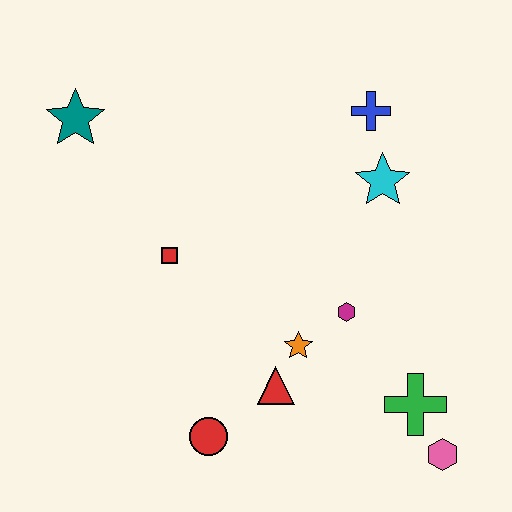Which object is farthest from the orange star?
The teal star is farthest from the orange star.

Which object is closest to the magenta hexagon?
The orange star is closest to the magenta hexagon.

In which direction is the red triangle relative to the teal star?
The red triangle is below the teal star.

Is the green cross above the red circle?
Yes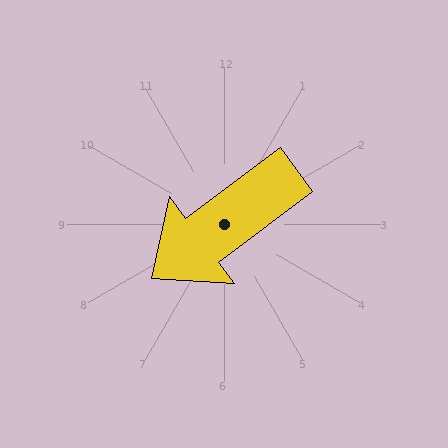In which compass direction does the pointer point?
Southwest.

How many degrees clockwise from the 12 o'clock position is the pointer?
Approximately 233 degrees.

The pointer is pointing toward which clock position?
Roughly 8 o'clock.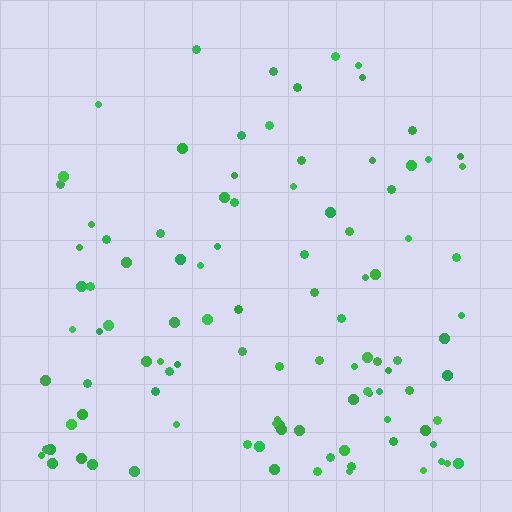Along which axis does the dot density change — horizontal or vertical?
Vertical.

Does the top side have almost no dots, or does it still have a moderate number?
Still a moderate number, just noticeably fewer than the bottom.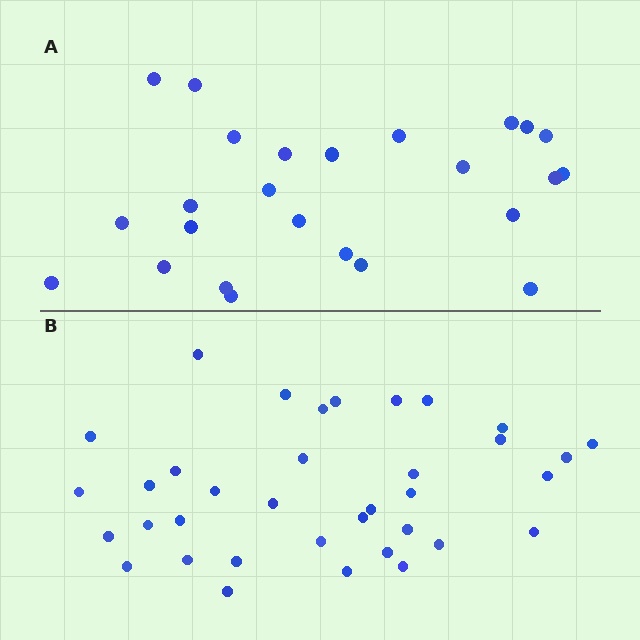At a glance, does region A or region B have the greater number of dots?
Region B (the bottom region) has more dots.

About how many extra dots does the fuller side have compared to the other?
Region B has roughly 12 or so more dots than region A.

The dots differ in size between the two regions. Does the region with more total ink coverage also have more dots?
No. Region A has more total ink coverage because its dots are larger, but region B actually contains more individual dots. Total area can be misleading — the number of items is what matters here.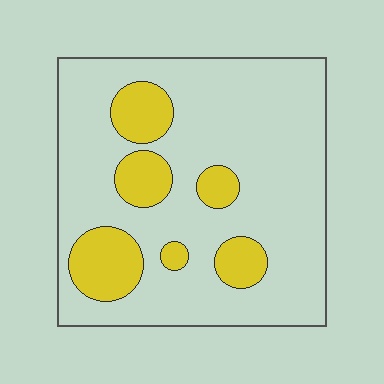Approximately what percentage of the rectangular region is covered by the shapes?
Approximately 20%.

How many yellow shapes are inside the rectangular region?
6.